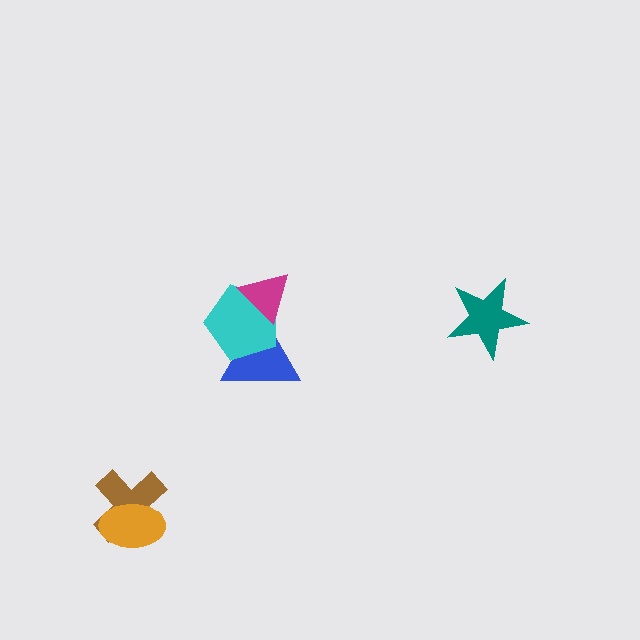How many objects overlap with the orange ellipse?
1 object overlaps with the orange ellipse.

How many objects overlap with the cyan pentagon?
2 objects overlap with the cyan pentagon.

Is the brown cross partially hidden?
Yes, it is partially covered by another shape.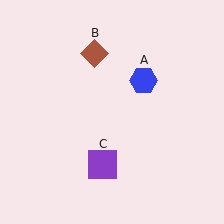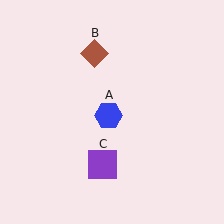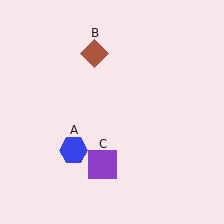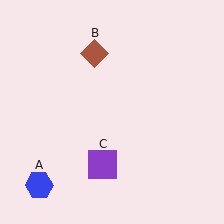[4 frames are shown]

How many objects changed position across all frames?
1 object changed position: blue hexagon (object A).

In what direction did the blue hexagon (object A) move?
The blue hexagon (object A) moved down and to the left.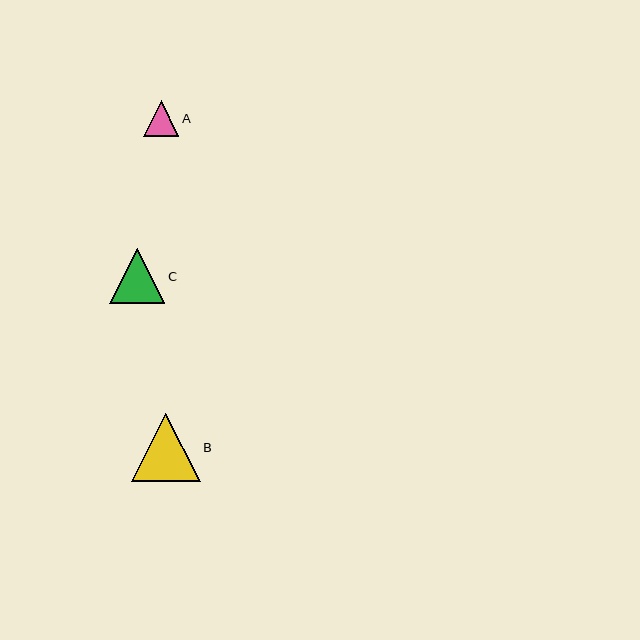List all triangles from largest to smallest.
From largest to smallest: B, C, A.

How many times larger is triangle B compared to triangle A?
Triangle B is approximately 1.9 times the size of triangle A.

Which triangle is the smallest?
Triangle A is the smallest with a size of approximately 36 pixels.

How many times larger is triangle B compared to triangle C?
Triangle B is approximately 1.2 times the size of triangle C.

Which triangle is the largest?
Triangle B is the largest with a size of approximately 69 pixels.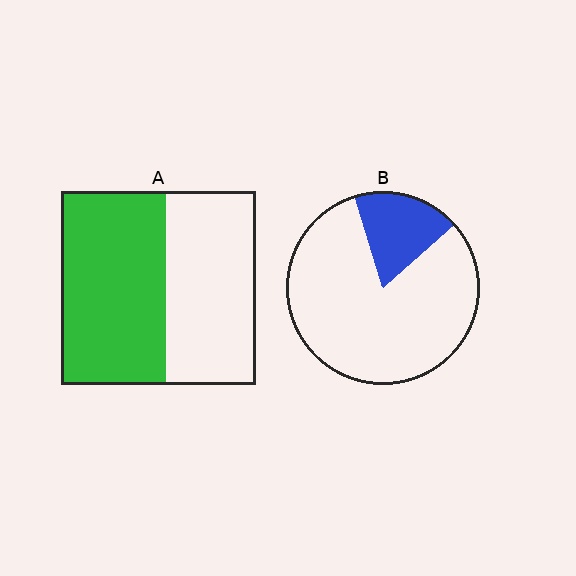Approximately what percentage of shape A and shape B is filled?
A is approximately 55% and B is approximately 20%.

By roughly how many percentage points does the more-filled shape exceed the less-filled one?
By roughly 35 percentage points (A over B).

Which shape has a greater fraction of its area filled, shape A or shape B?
Shape A.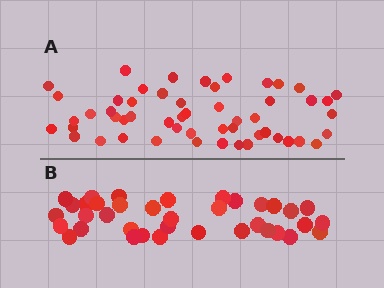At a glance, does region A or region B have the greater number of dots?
Region A (the top region) has more dots.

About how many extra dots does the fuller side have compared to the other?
Region A has approximately 15 more dots than region B.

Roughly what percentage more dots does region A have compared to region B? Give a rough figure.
About 45% more.